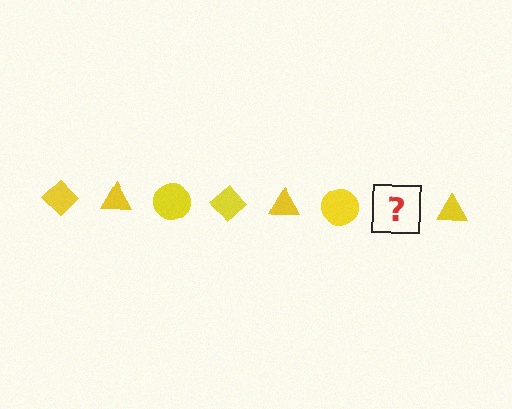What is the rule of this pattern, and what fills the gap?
The rule is that the pattern cycles through diamond, triangle, circle shapes in yellow. The gap should be filled with a yellow diamond.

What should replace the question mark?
The question mark should be replaced with a yellow diamond.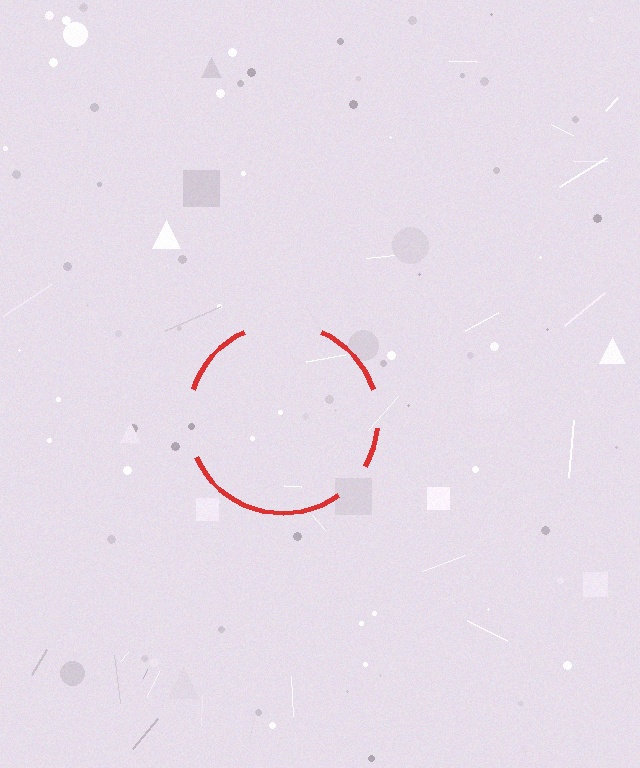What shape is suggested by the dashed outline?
The dashed outline suggests a circle.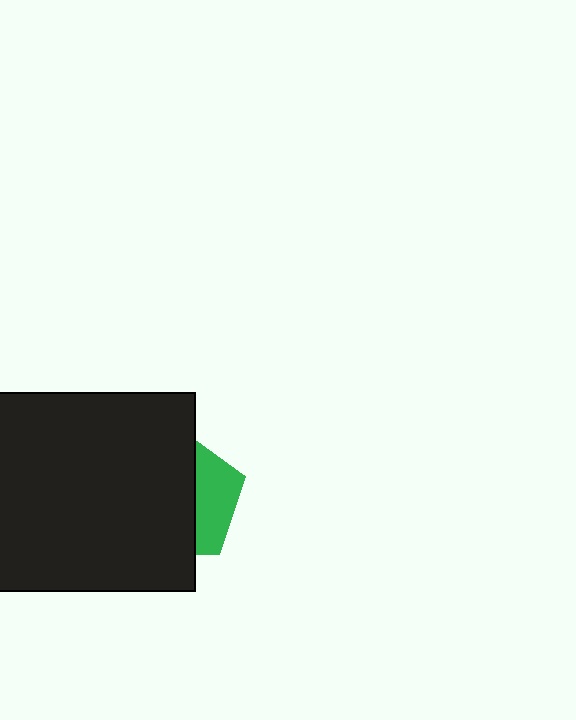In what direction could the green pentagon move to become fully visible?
The green pentagon could move right. That would shift it out from behind the black rectangle entirely.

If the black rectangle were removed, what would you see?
You would see the complete green pentagon.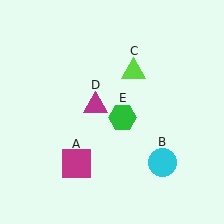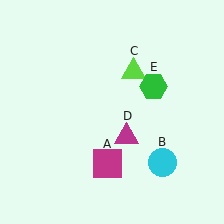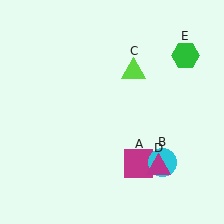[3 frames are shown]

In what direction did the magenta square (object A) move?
The magenta square (object A) moved right.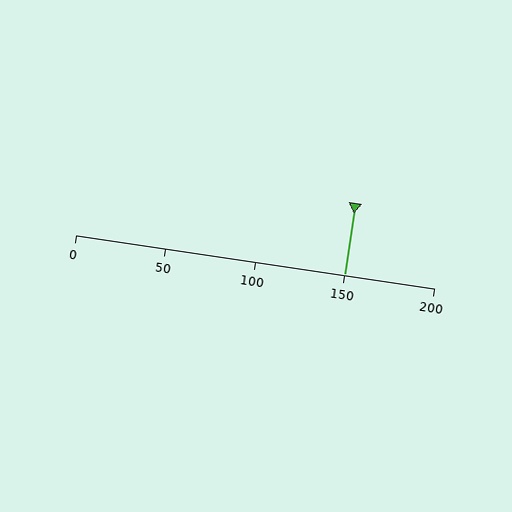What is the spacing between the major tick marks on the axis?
The major ticks are spaced 50 apart.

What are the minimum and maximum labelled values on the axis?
The axis runs from 0 to 200.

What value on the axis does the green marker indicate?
The marker indicates approximately 150.